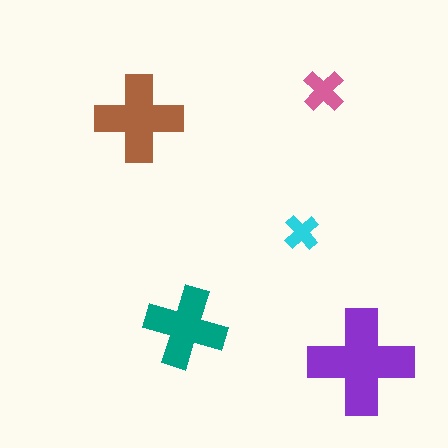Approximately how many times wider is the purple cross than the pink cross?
About 2.5 times wider.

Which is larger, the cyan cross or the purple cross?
The purple one.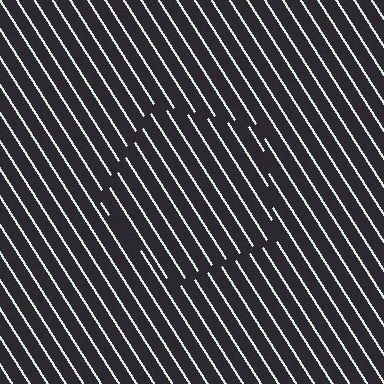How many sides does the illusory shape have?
5 sides — the line-ends trace a pentagon.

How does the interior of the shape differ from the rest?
The interior of the shape contains the same grating, shifted by half a period — the contour is defined by the phase discontinuity where line-ends from the inner and outer gratings abut.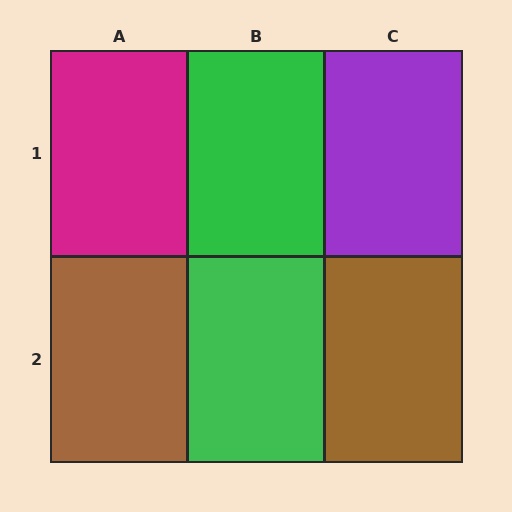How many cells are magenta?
1 cell is magenta.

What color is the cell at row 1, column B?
Green.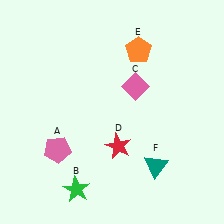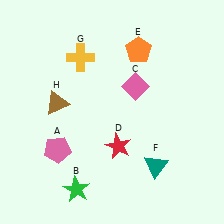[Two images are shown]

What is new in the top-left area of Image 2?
A yellow cross (G) was added in the top-left area of Image 2.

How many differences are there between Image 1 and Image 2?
There are 2 differences between the two images.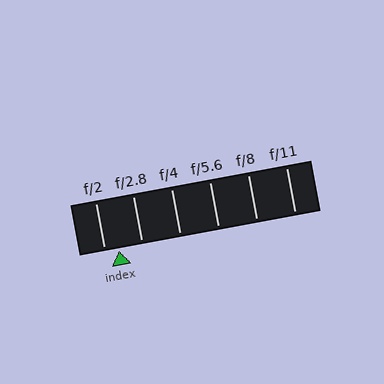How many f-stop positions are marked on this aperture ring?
There are 6 f-stop positions marked.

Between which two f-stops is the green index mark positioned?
The index mark is between f/2 and f/2.8.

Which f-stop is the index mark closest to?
The index mark is closest to f/2.